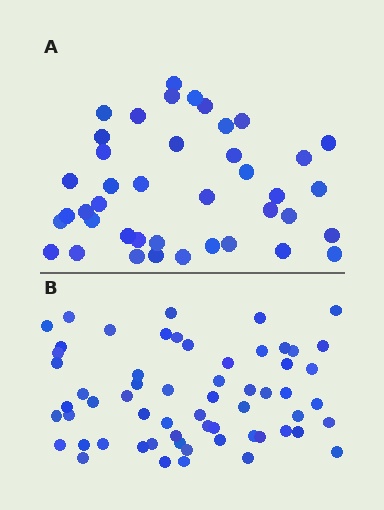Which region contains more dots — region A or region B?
Region B (the bottom region) has more dots.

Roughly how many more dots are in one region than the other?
Region B has approximately 20 more dots than region A.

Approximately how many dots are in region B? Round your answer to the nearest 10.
About 60 dots.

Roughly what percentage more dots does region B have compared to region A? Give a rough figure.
About 45% more.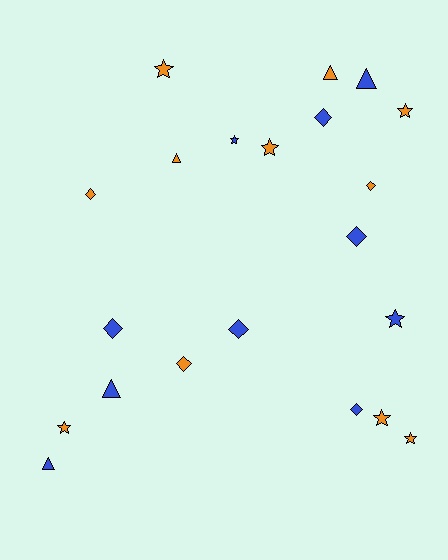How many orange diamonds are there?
There are 3 orange diamonds.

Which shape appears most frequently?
Star, with 8 objects.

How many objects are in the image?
There are 21 objects.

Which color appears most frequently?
Orange, with 11 objects.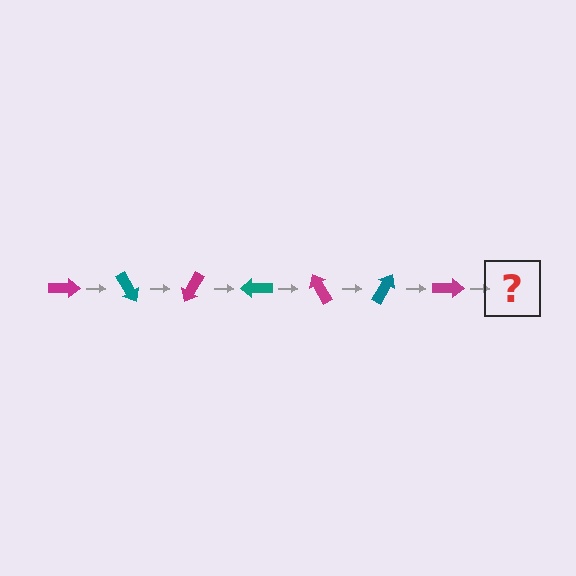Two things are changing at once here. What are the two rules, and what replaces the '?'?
The two rules are that it rotates 60 degrees each step and the color cycles through magenta and teal. The '?' should be a teal arrow, rotated 420 degrees from the start.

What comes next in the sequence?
The next element should be a teal arrow, rotated 420 degrees from the start.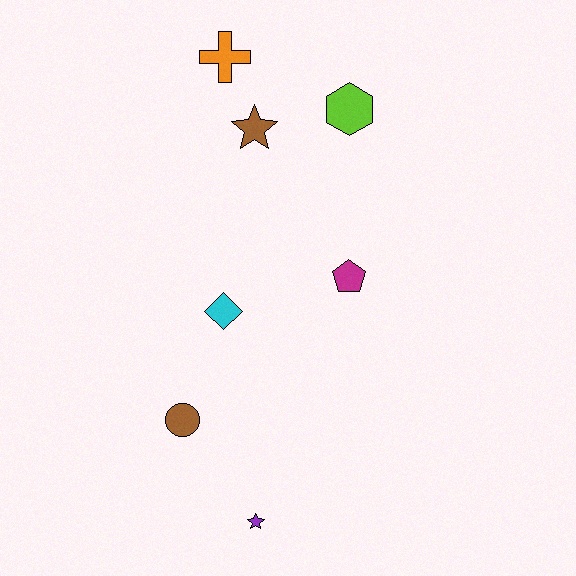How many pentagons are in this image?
There is 1 pentagon.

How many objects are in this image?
There are 7 objects.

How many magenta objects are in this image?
There is 1 magenta object.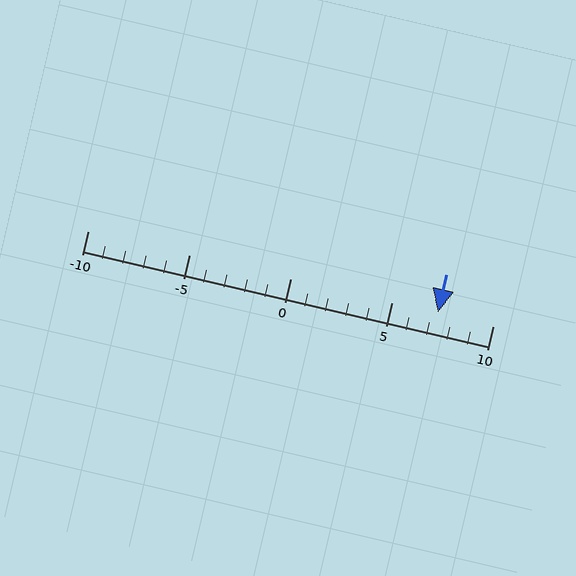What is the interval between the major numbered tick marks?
The major tick marks are spaced 5 units apart.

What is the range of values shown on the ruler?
The ruler shows values from -10 to 10.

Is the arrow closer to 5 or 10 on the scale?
The arrow is closer to 5.